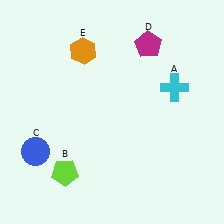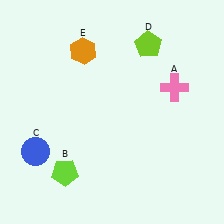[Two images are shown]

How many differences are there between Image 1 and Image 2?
There are 2 differences between the two images.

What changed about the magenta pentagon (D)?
In Image 1, D is magenta. In Image 2, it changed to lime.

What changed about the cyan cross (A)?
In Image 1, A is cyan. In Image 2, it changed to pink.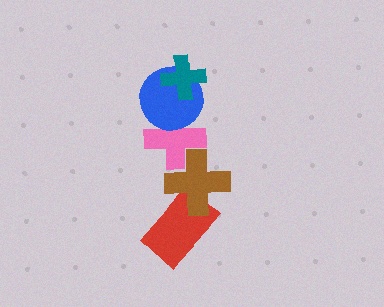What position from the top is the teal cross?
The teal cross is 1st from the top.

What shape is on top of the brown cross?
The pink cross is on top of the brown cross.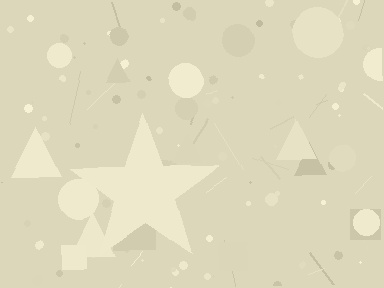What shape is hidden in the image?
A star is hidden in the image.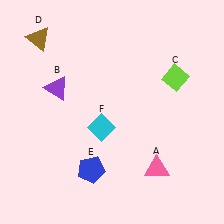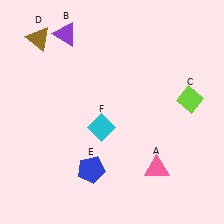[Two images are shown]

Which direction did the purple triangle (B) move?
The purple triangle (B) moved up.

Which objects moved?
The objects that moved are: the purple triangle (B), the lime diamond (C).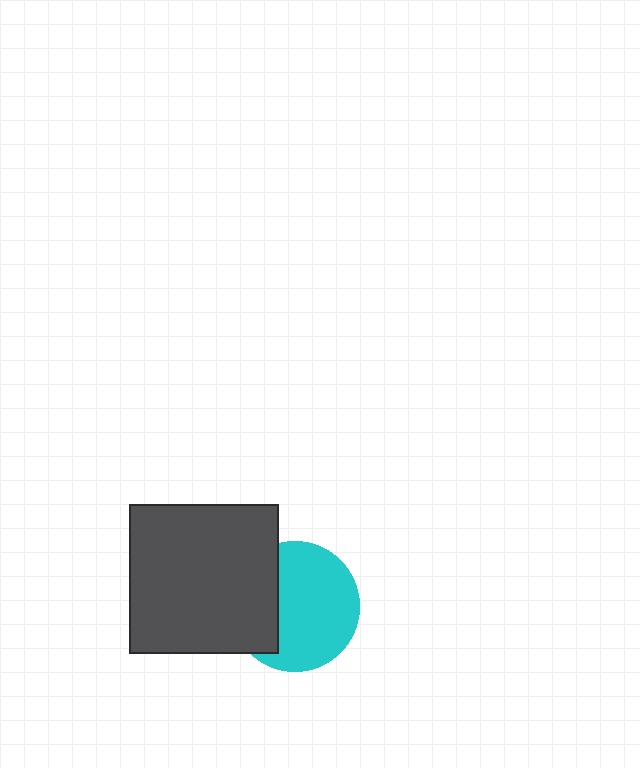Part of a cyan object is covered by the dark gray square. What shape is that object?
It is a circle.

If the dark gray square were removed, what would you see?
You would see the complete cyan circle.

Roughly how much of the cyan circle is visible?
Most of it is visible (roughly 67%).